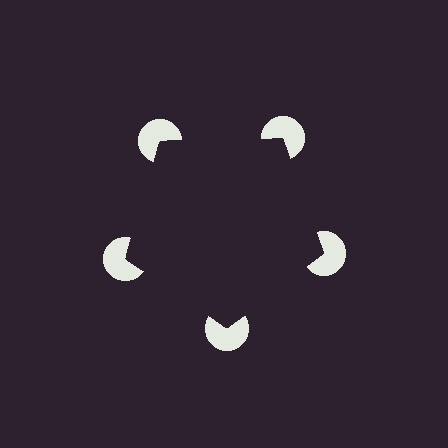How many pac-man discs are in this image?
There are 5 — one at each vertex of the illusory pentagon.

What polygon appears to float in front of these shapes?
An illusory pentagon — its edges are inferred from the aligned wedge cuts in the pac-man discs, not physically drawn.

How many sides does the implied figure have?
5 sides.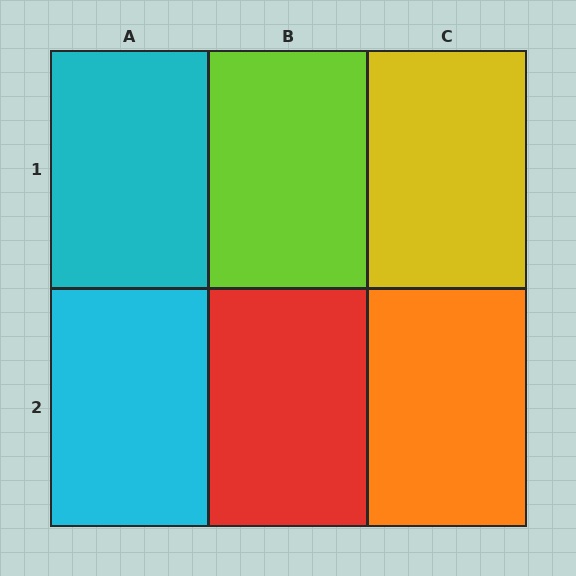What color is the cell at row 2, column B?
Red.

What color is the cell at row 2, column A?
Cyan.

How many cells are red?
1 cell is red.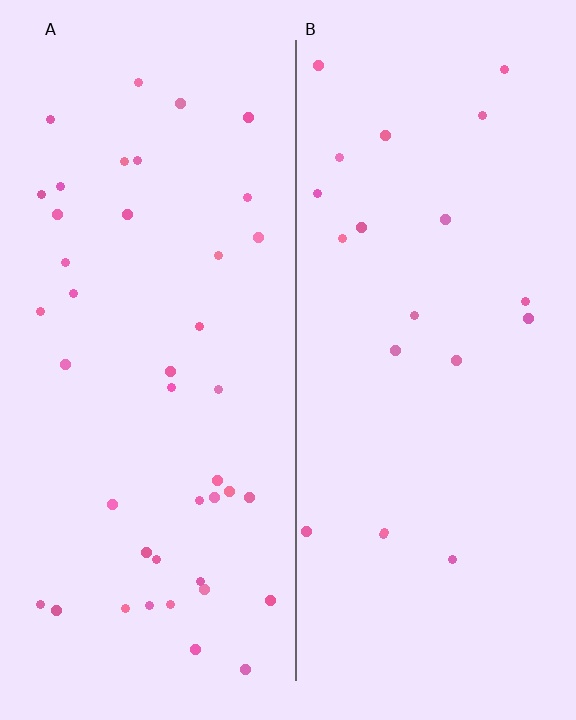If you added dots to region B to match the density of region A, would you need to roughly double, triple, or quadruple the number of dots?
Approximately double.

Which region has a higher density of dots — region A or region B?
A (the left).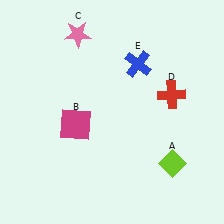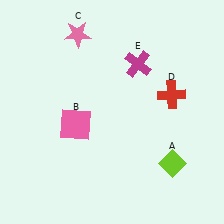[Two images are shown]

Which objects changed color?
B changed from magenta to pink. E changed from blue to magenta.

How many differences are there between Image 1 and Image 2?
There are 2 differences between the two images.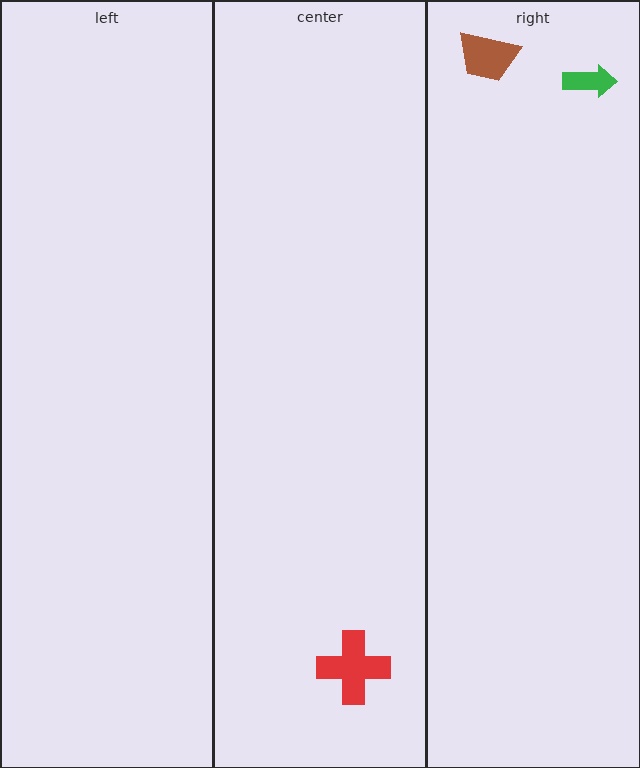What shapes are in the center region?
The red cross.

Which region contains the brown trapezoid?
The right region.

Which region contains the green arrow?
The right region.